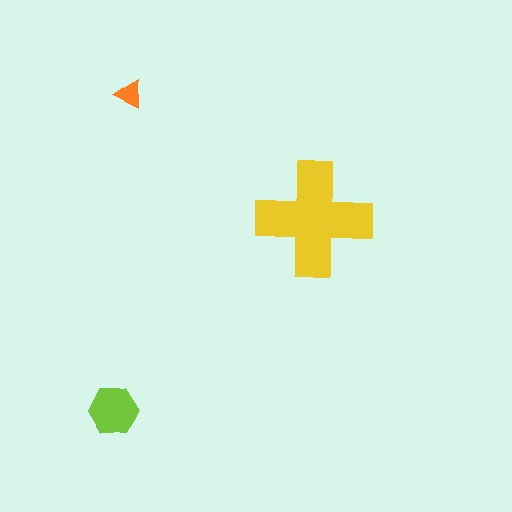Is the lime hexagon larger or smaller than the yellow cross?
Smaller.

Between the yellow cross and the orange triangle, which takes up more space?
The yellow cross.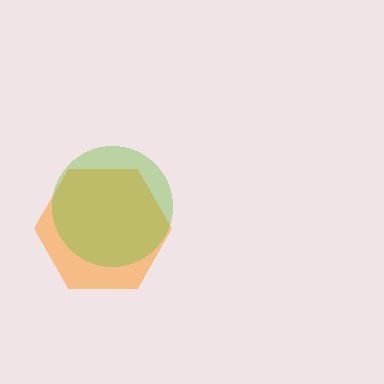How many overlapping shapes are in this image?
There are 2 overlapping shapes in the image.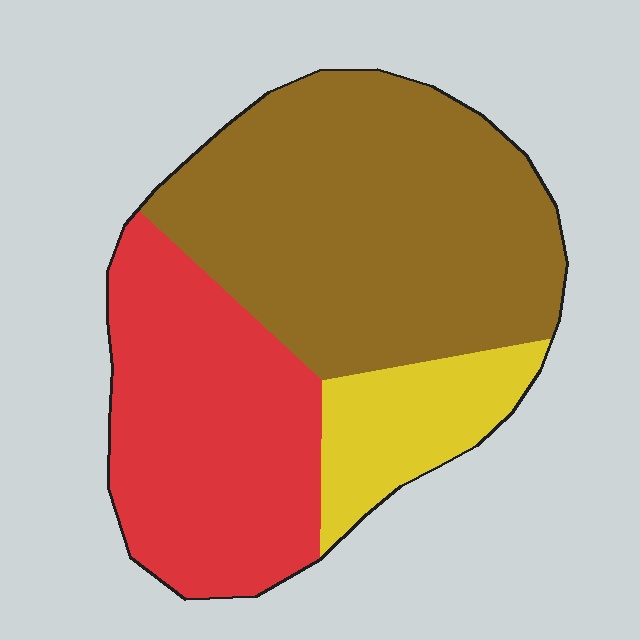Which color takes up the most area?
Brown, at roughly 50%.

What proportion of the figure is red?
Red takes up about one third (1/3) of the figure.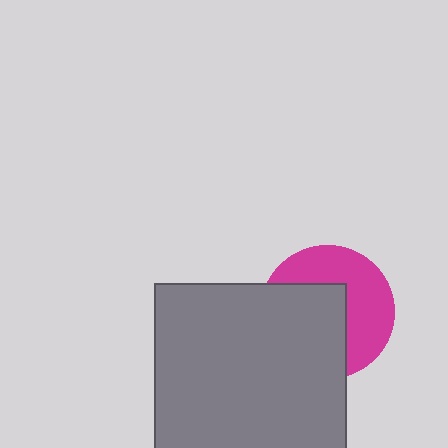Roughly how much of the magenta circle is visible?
About half of it is visible (roughly 49%).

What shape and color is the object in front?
The object in front is a gray rectangle.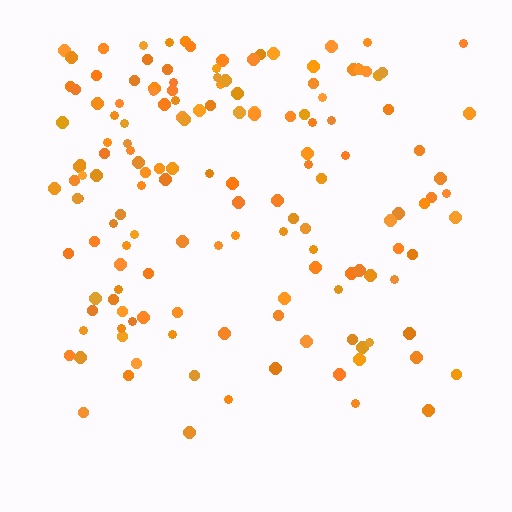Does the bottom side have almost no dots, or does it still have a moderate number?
Still a moderate number, just noticeably fewer than the top.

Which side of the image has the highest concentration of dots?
The top.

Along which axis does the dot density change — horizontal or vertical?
Vertical.